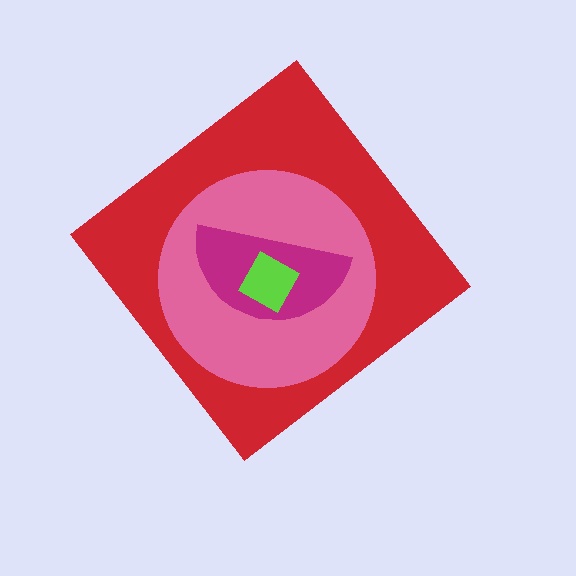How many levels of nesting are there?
4.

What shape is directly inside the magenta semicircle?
The lime square.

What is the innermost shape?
The lime square.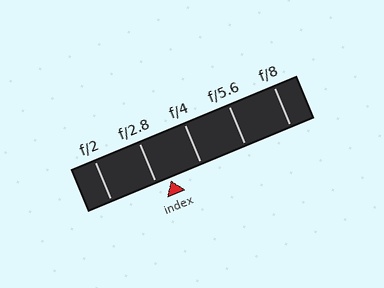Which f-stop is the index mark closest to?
The index mark is closest to f/2.8.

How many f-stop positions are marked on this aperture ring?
There are 5 f-stop positions marked.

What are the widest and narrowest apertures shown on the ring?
The widest aperture shown is f/2 and the narrowest is f/8.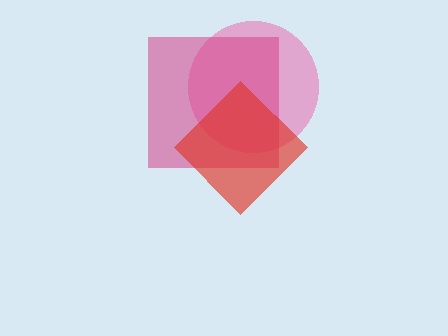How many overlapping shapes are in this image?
There are 3 overlapping shapes in the image.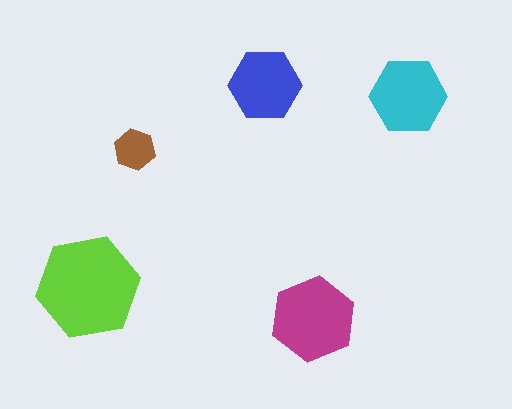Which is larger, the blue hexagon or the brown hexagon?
The blue one.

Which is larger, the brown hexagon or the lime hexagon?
The lime one.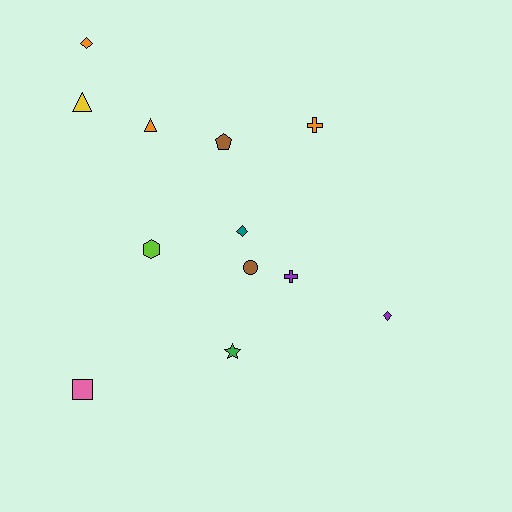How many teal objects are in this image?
There is 1 teal object.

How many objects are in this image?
There are 12 objects.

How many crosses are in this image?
There are 2 crosses.